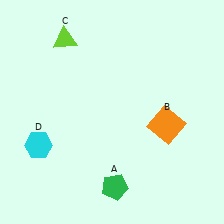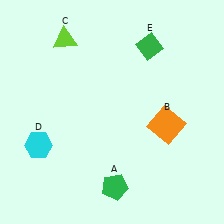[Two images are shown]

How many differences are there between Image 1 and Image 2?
There is 1 difference between the two images.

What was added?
A green diamond (E) was added in Image 2.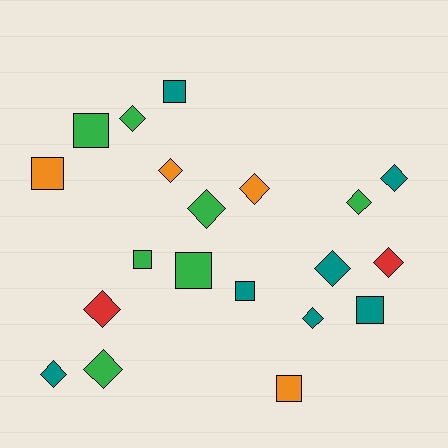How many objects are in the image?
There are 20 objects.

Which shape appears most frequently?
Diamond, with 12 objects.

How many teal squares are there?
There are 3 teal squares.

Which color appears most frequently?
Green, with 7 objects.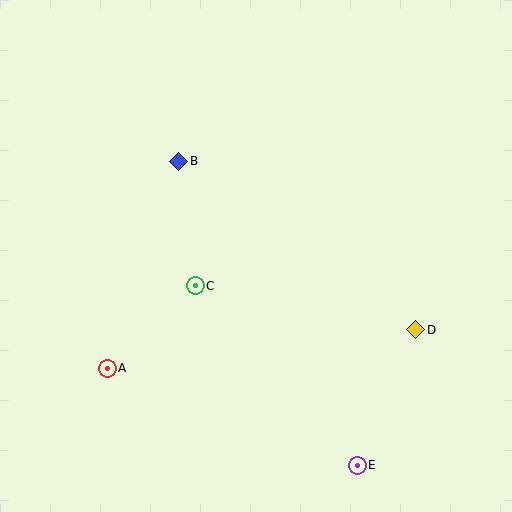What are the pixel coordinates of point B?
Point B is at (179, 161).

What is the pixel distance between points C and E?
The distance between C and E is 242 pixels.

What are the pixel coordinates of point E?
Point E is at (357, 465).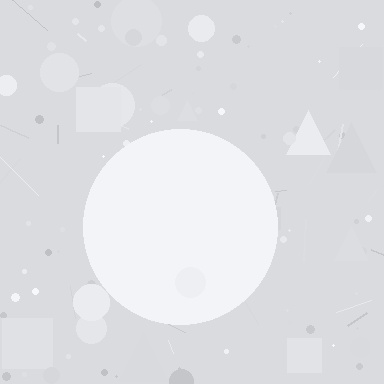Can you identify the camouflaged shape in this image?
The camouflaged shape is a circle.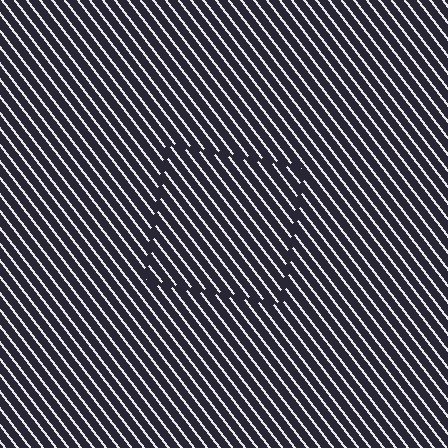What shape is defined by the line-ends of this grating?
An illusory square. The interior of the shape contains the same grating, shifted by half a period — the contour is defined by the phase discontinuity where line-ends from the inner and outer gratings abut.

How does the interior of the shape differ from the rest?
The interior of the shape contains the same grating, shifted by half a period — the contour is defined by the phase discontinuity where line-ends from the inner and outer gratings abut.